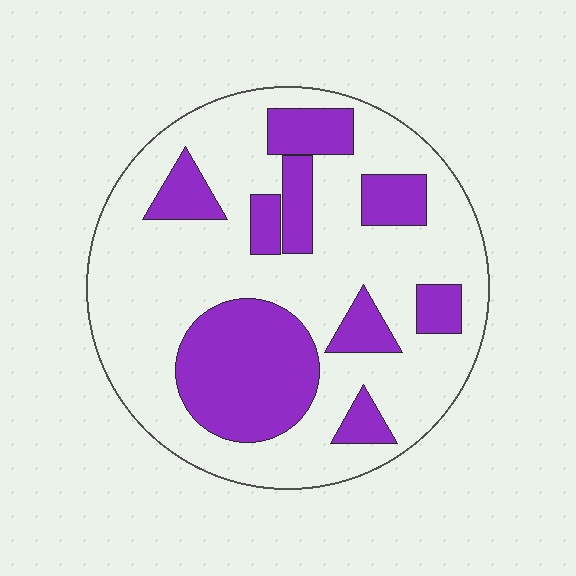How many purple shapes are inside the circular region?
9.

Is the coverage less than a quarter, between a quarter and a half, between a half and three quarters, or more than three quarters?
Between a quarter and a half.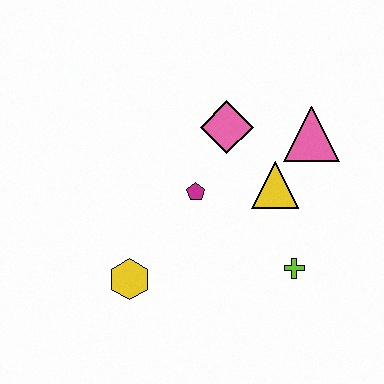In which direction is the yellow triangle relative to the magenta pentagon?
The yellow triangle is to the right of the magenta pentagon.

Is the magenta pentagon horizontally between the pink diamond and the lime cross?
No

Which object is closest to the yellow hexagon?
The magenta pentagon is closest to the yellow hexagon.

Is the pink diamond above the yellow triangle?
Yes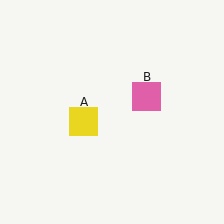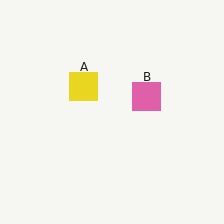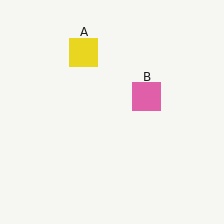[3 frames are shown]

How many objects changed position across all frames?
1 object changed position: yellow square (object A).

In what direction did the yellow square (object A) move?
The yellow square (object A) moved up.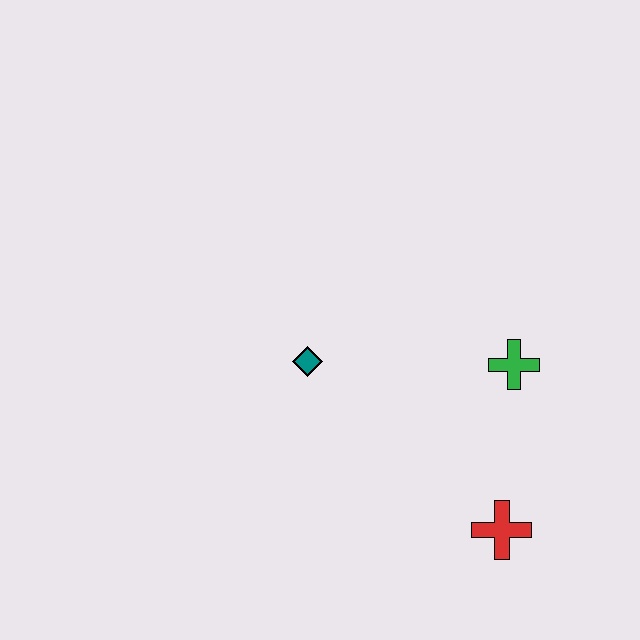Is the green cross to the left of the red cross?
No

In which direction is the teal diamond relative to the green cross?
The teal diamond is to the left of the green cross.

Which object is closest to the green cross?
The red cross is closest to the green cross.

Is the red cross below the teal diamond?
Yes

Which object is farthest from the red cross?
The teal diamond is farthest from the red cross.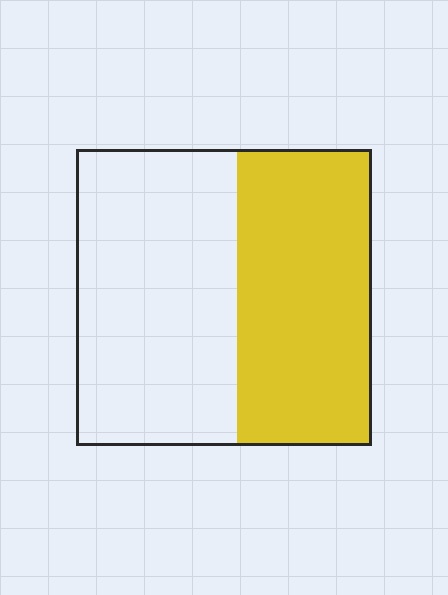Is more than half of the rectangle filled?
No.